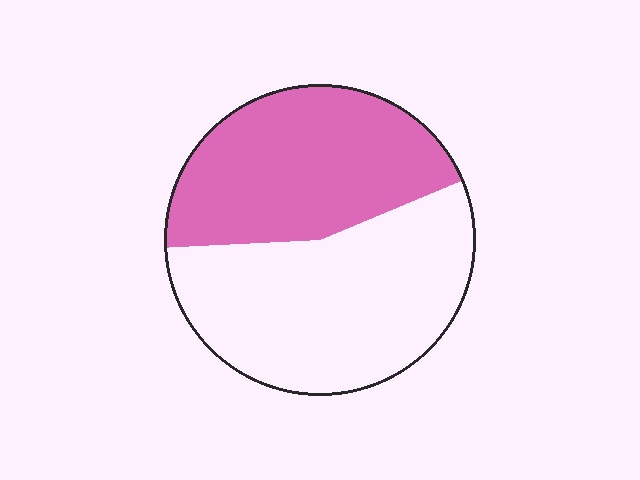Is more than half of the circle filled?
No.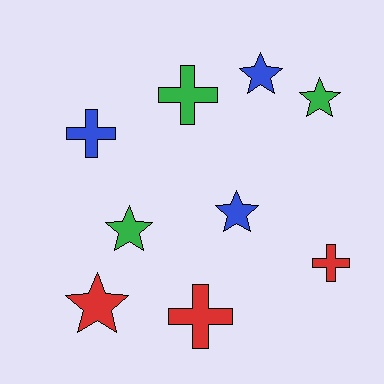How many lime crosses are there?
There are no lime crosses.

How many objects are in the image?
There are 9 objects.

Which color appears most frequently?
Blue, with 3 objects.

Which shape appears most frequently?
Star, with 5 objects.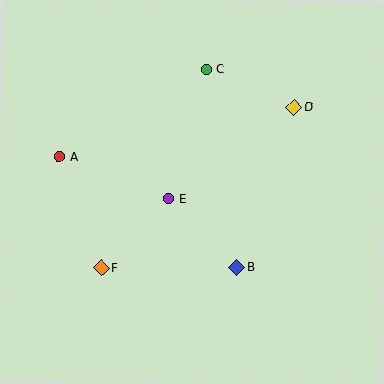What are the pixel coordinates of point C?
Point C is at (206, 70).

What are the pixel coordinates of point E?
Point E is at (169, 198).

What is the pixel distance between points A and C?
The distance between A and C is 170 pixels.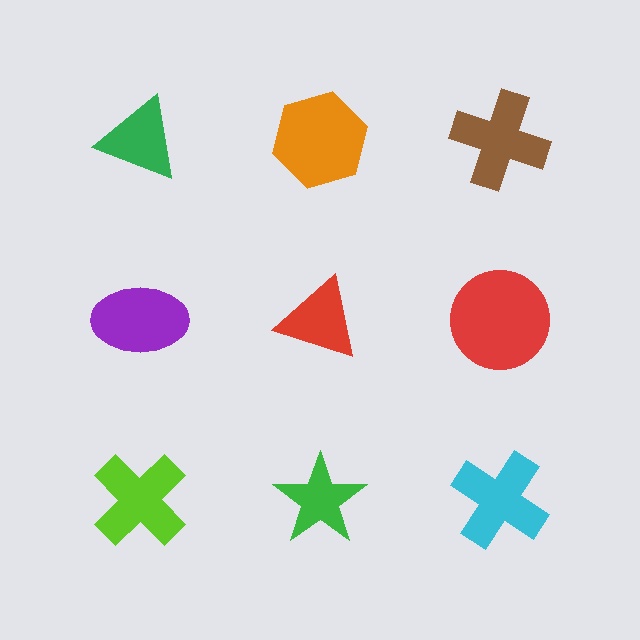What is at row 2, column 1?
A purple ellipse.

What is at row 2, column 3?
A red circle.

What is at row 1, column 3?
A brown cross.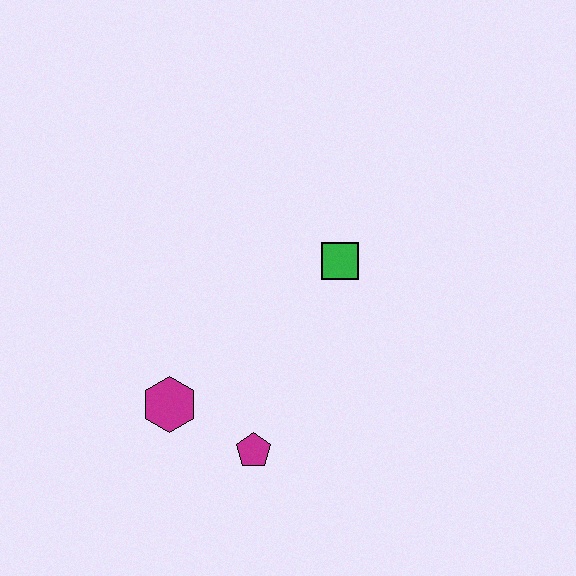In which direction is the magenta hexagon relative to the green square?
The magenta hexagon is to the left of the green square.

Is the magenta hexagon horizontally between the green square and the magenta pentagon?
No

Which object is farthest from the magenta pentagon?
The green square is farthest from the magenta pentagon.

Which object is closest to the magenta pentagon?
The magenta hexagon is closest to the magenta pentagon.